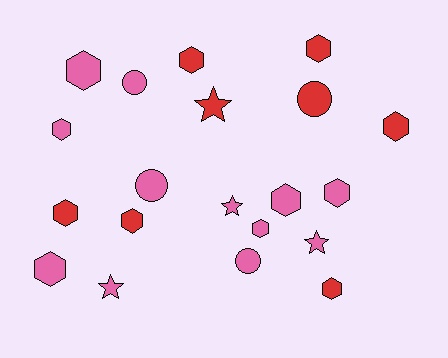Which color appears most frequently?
Pink, with 12 objects.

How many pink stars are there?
There are 3 pink stars.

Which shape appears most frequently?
Hexagon, with 12 objects.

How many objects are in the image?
There are 20 objects.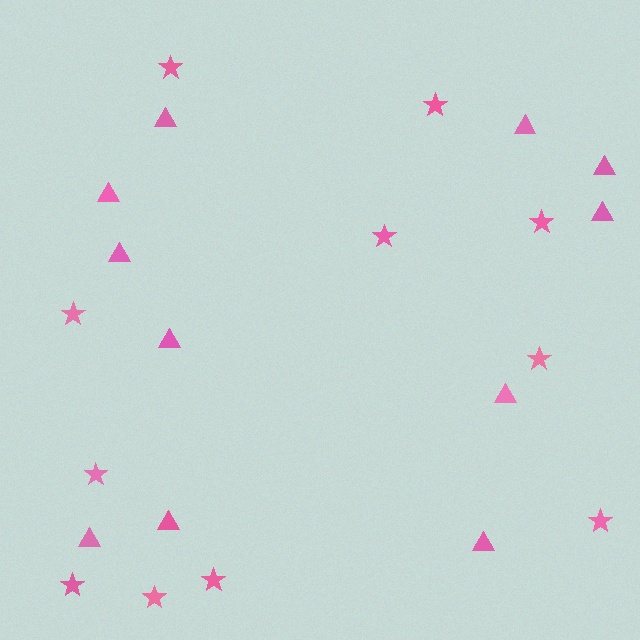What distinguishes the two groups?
There are 2 groups: one group of triangles (11) and one group of stars (11).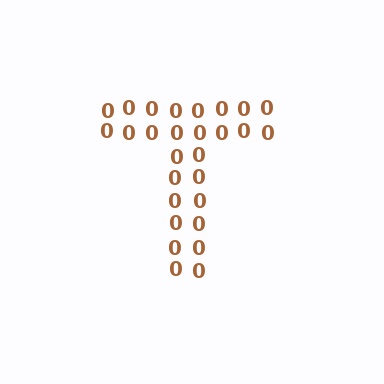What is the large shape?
The large shape is the letter T.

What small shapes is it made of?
It is made of small digit 0's.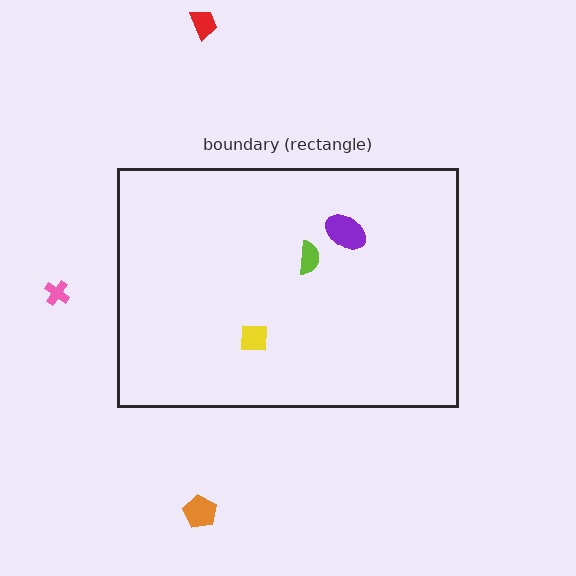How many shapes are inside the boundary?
3 inside, 3 outside.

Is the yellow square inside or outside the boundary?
Inside.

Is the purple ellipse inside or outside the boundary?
Inside.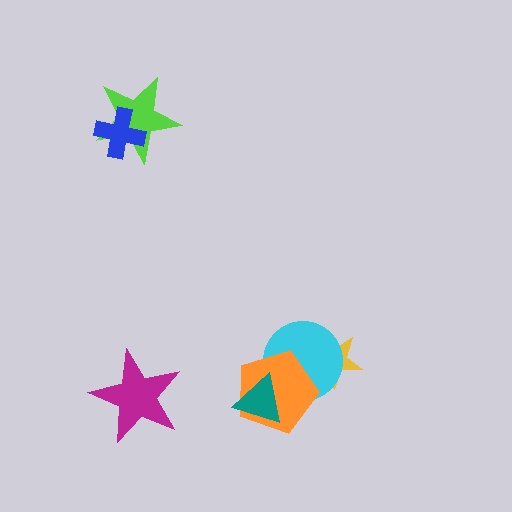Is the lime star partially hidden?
Yes, it is partially covered by another shape.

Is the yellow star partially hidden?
Yes, it is partially covered by another shape.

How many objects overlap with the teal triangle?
2 objects overlap with the teal triangle.